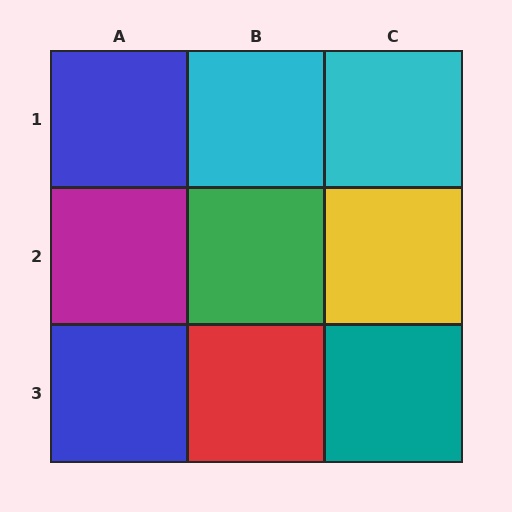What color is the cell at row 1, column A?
Blue.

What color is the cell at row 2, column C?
Yellow.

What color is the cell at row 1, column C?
Cyan.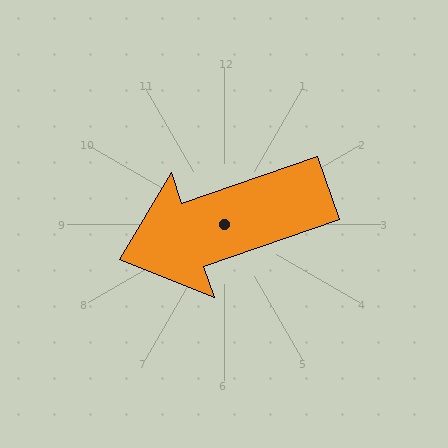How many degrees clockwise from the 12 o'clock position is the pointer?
Approximately 251 degrees.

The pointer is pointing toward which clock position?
Roughly 8 o'clock.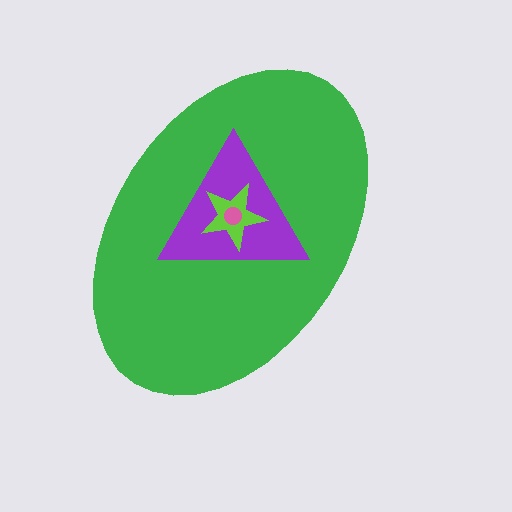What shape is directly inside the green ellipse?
The purple triangle.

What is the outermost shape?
The green ellipse.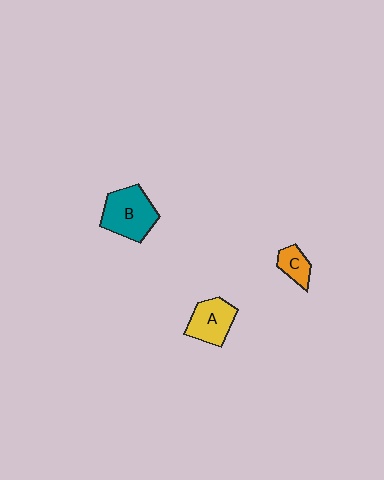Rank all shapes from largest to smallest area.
From largest to smallest: B (teal), A (yellow), C (orange).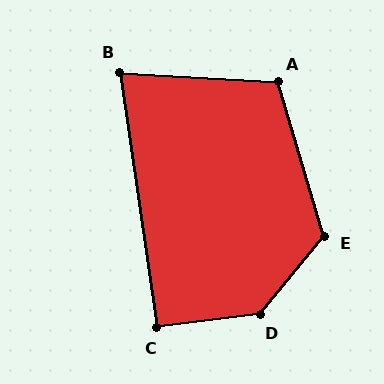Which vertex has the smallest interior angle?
B, at approximately 78 degrees.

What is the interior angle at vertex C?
Approximately 91 degrees (approximately right).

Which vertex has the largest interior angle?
D, at approximately 137 degrees.